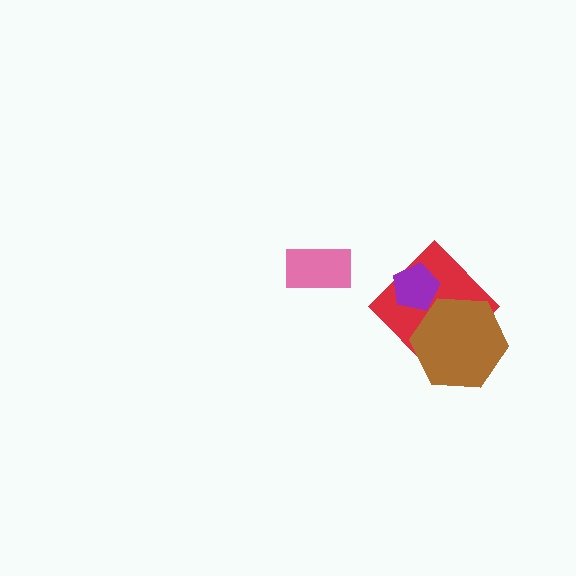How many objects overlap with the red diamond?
2 objects overlap with the red diamond.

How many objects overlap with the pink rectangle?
0 objects overlap with the pink rectangle.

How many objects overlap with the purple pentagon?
1 object overlaps with the purple pentagon.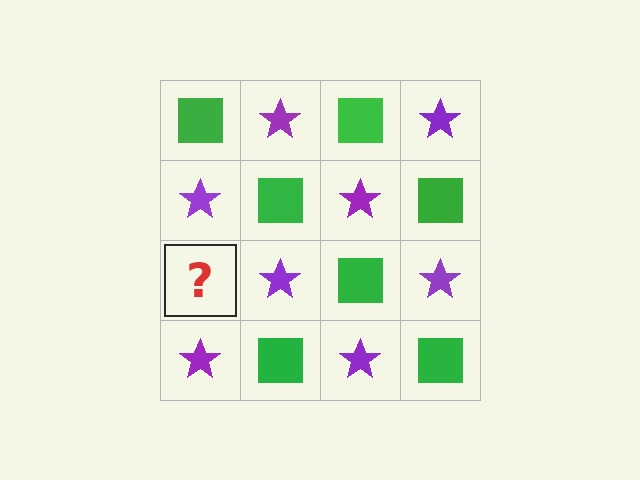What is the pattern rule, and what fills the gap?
The rule is that it alternates green square and purple star in a checkerboard pattern. The gap should be filled with a green square.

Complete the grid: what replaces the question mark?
The question mark should be replaced with a green square.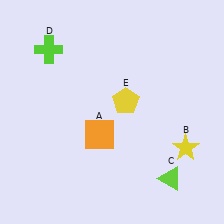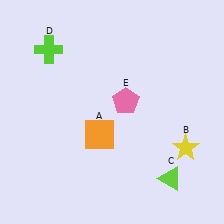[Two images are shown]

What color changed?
The pentagon (E) changed from yellow in Image 1 to pink in Image 2.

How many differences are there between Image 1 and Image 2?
There is 1 difference between the two images.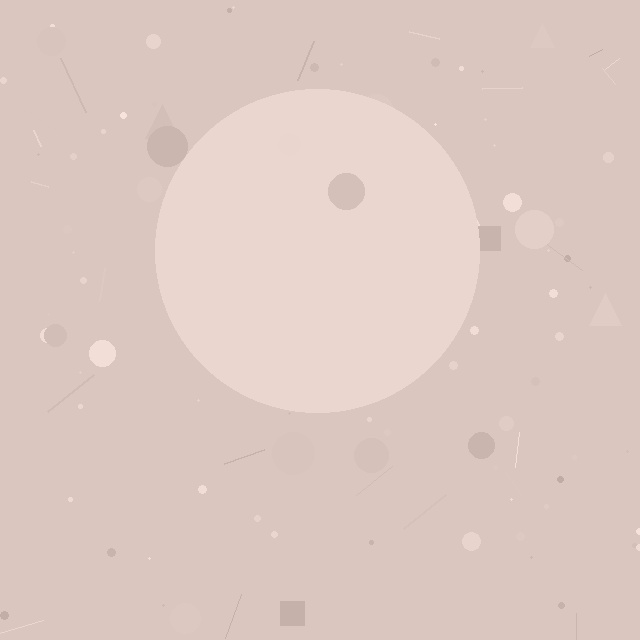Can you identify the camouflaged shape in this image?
The camouflaged shape is a circle.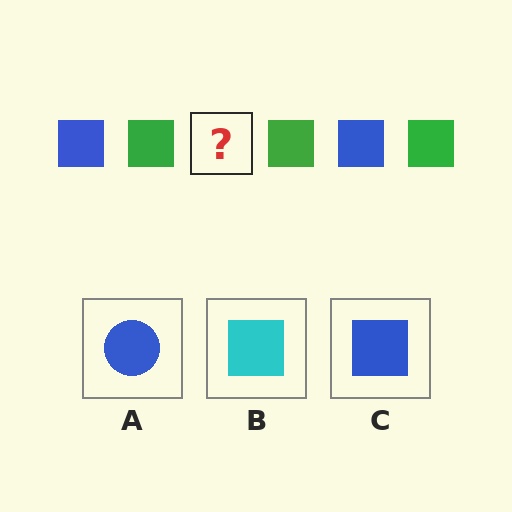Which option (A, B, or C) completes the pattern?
C.